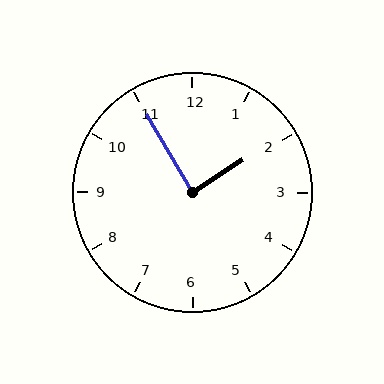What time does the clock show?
1:55.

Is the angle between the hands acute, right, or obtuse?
It is right.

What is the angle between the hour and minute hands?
Approximately 88 degrees.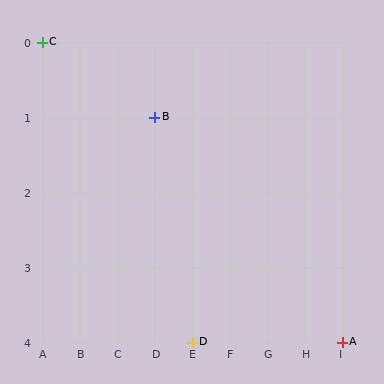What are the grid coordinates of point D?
Point D is at grid coordinates (E, 4).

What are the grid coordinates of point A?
Point A is at grid coordinates (I, 4).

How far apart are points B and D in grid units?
Points B and D are 1 column and 3 rows apart (about 3.2 grid units diagonally).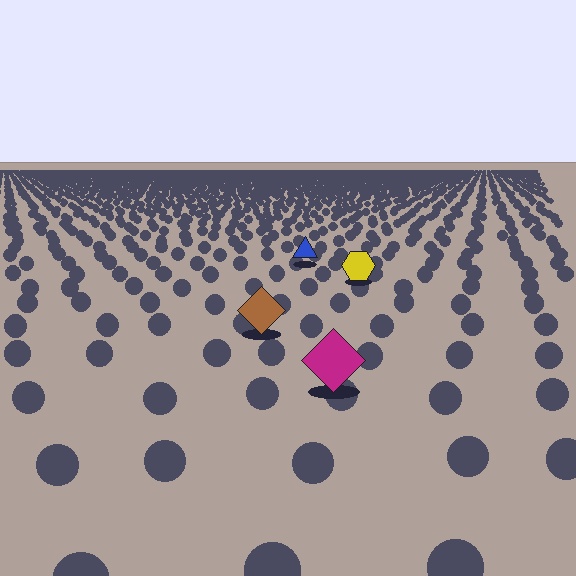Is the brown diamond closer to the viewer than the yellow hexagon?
Yes. The brown diamond is closer — you can tell from the texture gradient: the ground texture is coarser near it.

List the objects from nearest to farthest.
From nearest to farthest: the magenta diamond, the brown diamond, the yellow hexagon, the blue triangle.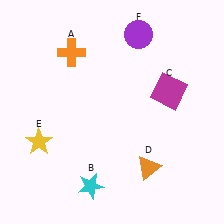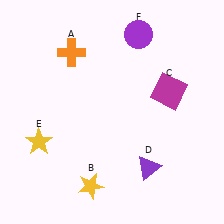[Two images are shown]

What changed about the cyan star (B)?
In Image 1, B is cyan. In Image 2, it changed to yellow.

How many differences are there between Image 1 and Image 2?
There are 2 differences between the two images.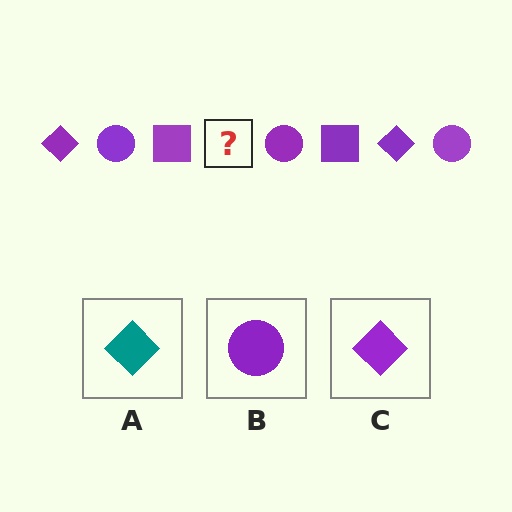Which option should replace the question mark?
Option C.